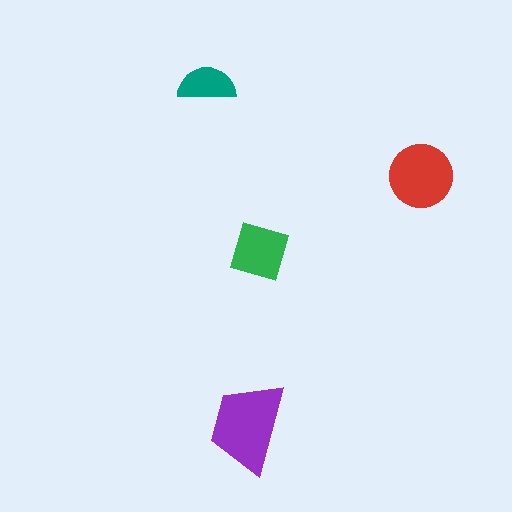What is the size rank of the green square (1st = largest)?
3rd.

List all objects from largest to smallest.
The purple trapezoid, the red circle, the green square, the teal semicircle.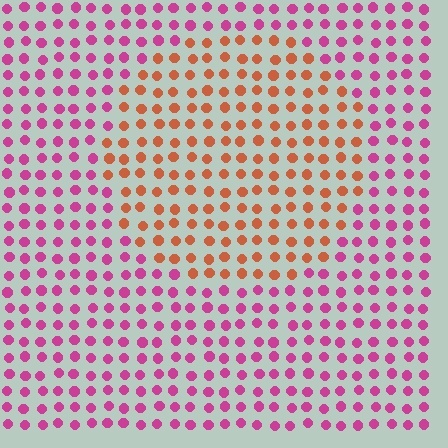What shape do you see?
I see a circle.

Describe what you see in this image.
The image is filled with small magenta elements in a uniform arrangement. A circle-shaped region is visible where the elements are tinted to a slightly different hue, forming a subtle color boundary.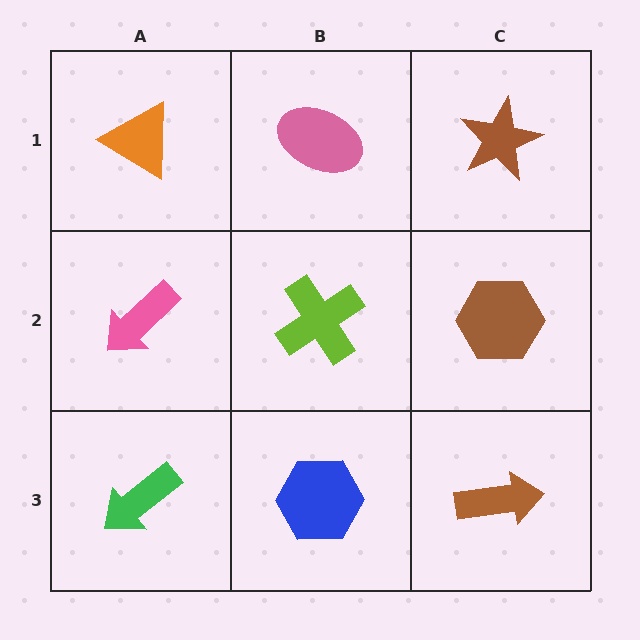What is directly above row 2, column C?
A brown star.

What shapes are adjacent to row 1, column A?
A pink arrow (row 2, column A), a pink ellipse (row 1, column B).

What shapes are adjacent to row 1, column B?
A lime cross (row 2, column B), an orange triangle (row 1, column A), a brown star (row 1, column C).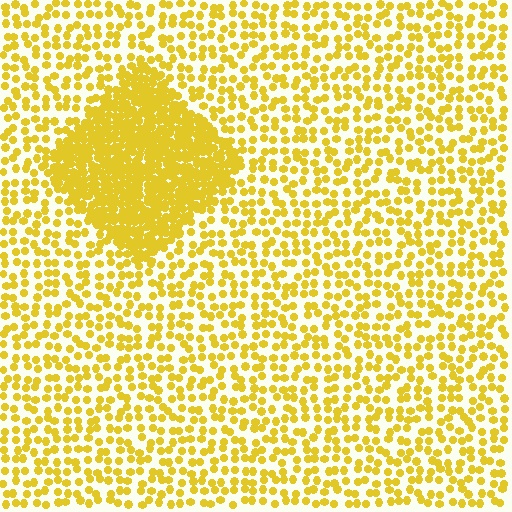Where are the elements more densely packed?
The elements are more densely packed inside the diamond boundary.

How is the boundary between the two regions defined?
The boundary is defined by a change in element density (approximately 2.7x ratio). All elements are the same color, size, and shape.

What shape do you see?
I see a diamond.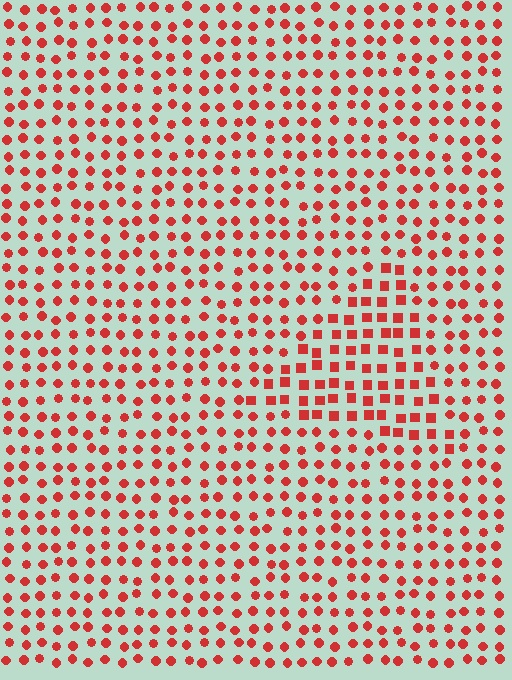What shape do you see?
I see a triangle.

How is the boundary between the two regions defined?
The boundary is defined by a change in element shape: squares inside vs. circles outside. All elements share the same color and spacing.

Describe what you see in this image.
The image is filled with small red elements arranged in a uniform grid. A triangle-shaped region contains squares, while the surrounding area contains circles. The boundary is defined purely by the change in element shape.